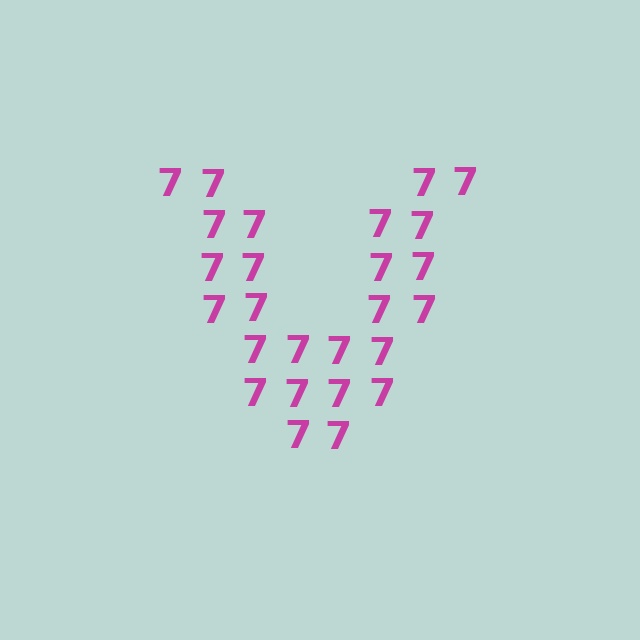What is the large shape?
The large shape is the letter V.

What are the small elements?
The small elements are digit 7's.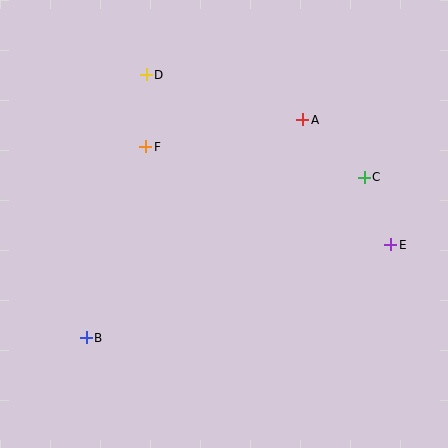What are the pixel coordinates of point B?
Point B is at (86, 338).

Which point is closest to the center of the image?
Point F at (146, 147) is closest to the center.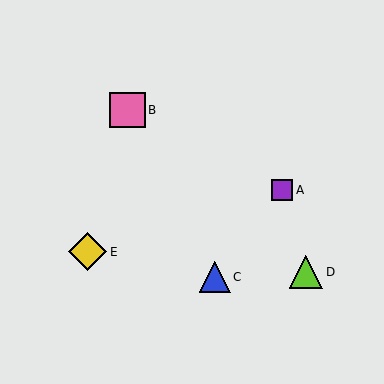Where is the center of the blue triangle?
The center of the blue triangle is at (215, 277).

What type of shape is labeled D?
Shape D is a lime triangle.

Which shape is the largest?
The yellow diamond (labeled E) is the largest.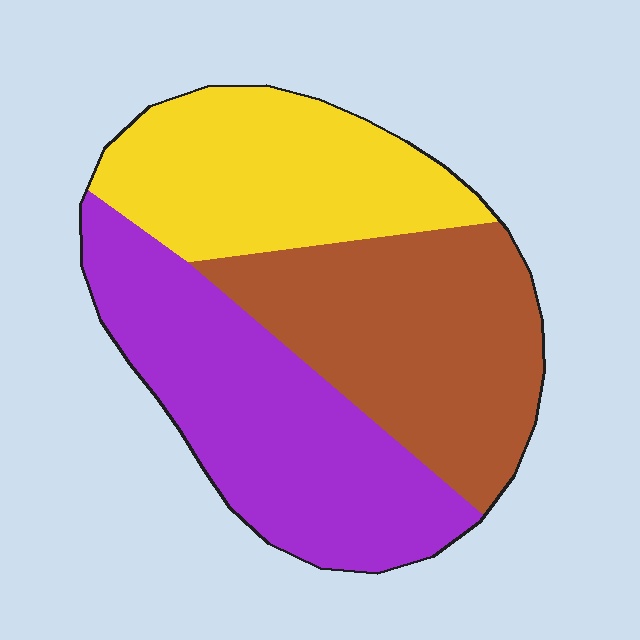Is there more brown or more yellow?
Brown.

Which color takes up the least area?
Yellow, at roughly 30%.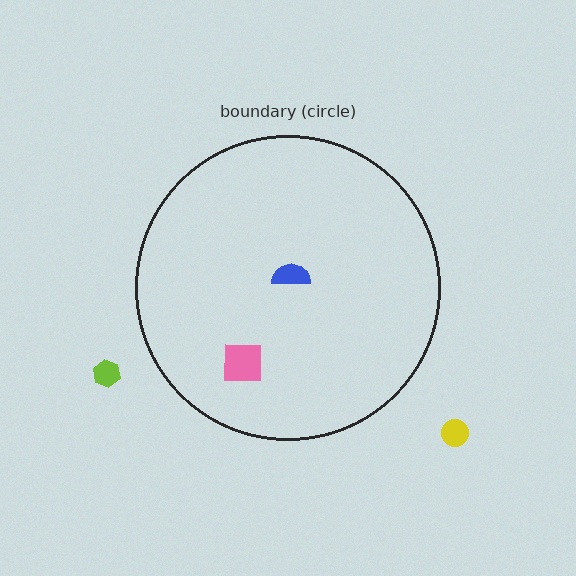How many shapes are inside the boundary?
2 inside, 2 outside.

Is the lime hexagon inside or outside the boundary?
Outside.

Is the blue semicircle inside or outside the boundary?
Inside.